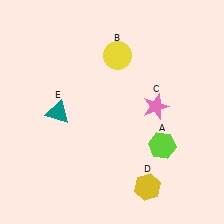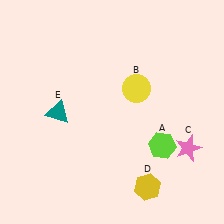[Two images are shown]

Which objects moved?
The objects that moved are: the yellow circle (B), the pink star (C).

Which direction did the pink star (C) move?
The pink star (C) moved down.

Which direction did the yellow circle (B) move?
The yellow circle (B) moved down.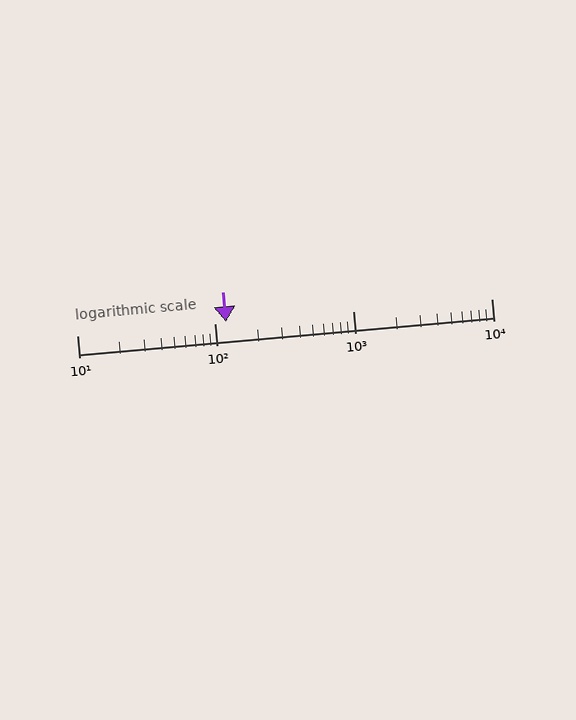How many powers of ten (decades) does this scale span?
The scale spans 3 decades, from 10 to 10000.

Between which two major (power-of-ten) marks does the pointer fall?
The pointer is between 100 and 1000.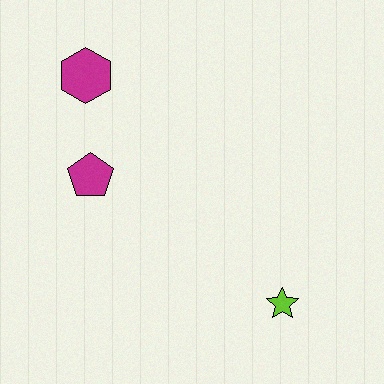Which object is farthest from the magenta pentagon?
The lime star is farthest from the magenta pentagon.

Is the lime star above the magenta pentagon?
No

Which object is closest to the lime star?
The magenta pentagon is closest to the lime star.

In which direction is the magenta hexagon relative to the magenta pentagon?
The magenta hexagon is above the magenta pentagon.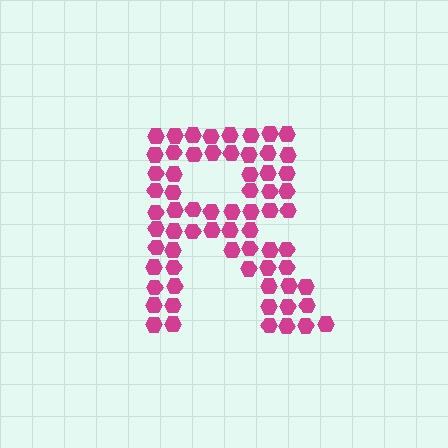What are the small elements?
The small elements are hexagons.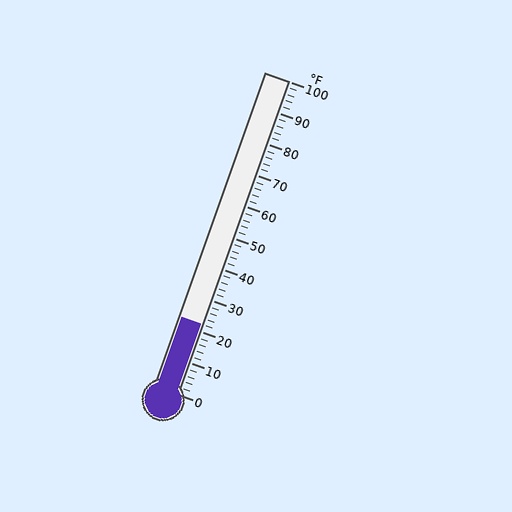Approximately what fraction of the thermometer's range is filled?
The thermometer is filled to approximately 20% of its range.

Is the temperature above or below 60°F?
The temperature is below 60°F.